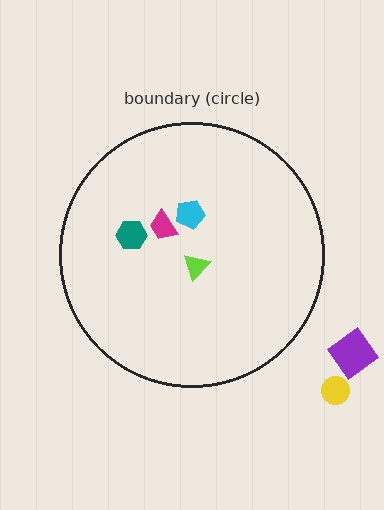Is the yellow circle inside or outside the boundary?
Outside.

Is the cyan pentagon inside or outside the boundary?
Inside.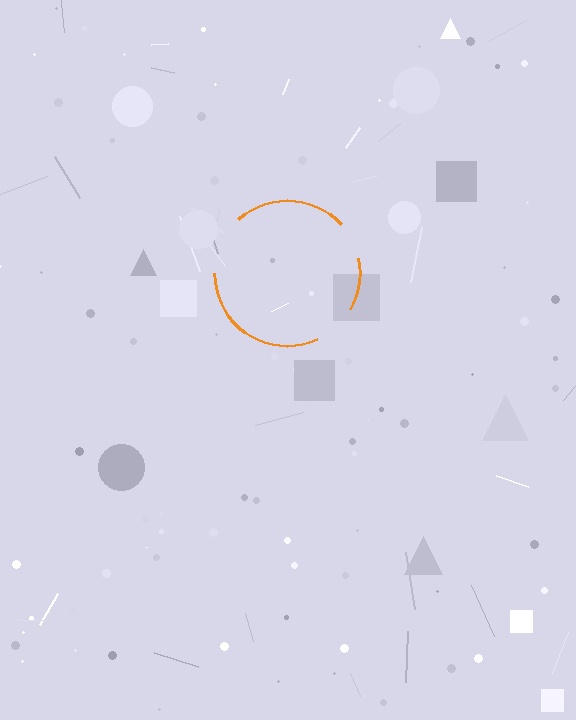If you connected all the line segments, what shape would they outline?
They would outline a circle.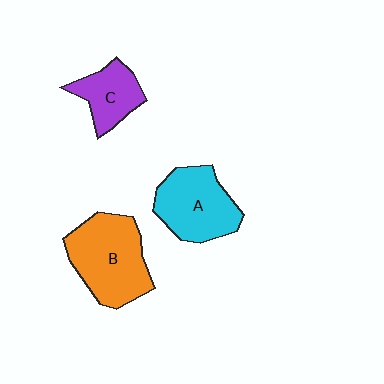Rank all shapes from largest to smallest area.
From largest to smallest: B (orange), A (cyan), C (purple).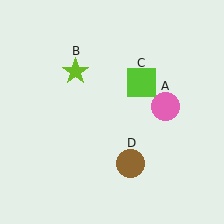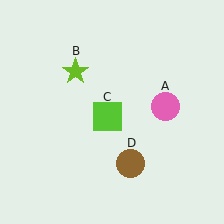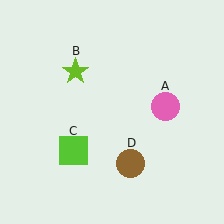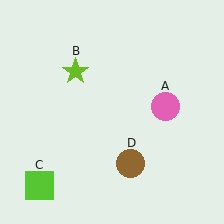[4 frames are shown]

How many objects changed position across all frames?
1 object changed position: lime square (object C).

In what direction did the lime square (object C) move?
The lime square (object C) moved down and to the left.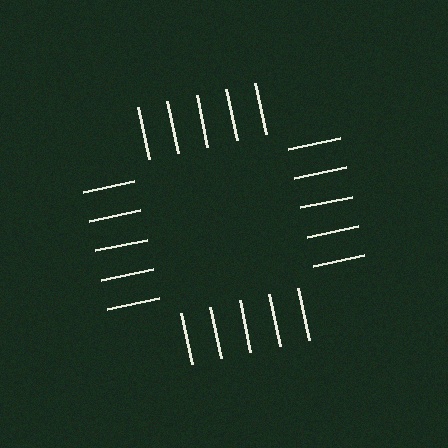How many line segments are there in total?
20 — 5 along each of the 4 edges.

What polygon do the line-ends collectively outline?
An illusory square — the line segments terminate on its edges but no continuous stroke is drawn.